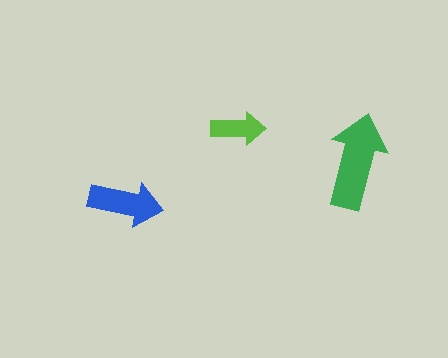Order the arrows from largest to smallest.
the green one, the blue one, the lime one.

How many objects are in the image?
There are 3 objects in the image.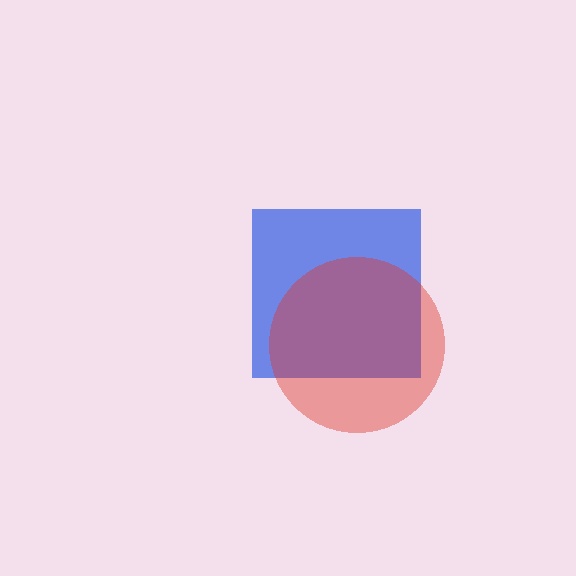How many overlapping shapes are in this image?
There are 2 overlapping shapes in the image.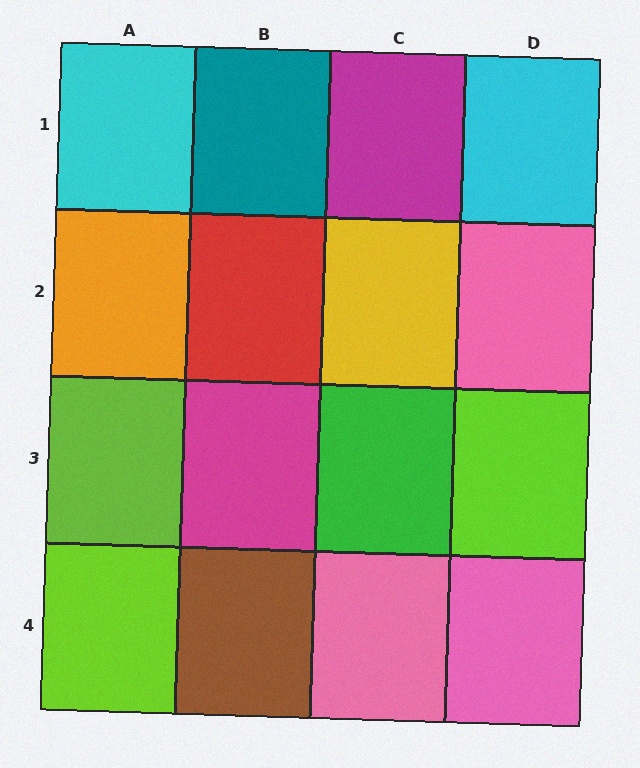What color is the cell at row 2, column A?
Orange.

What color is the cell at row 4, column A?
Lime.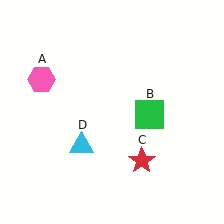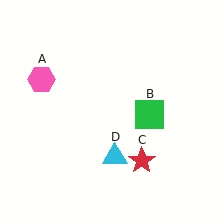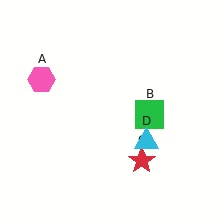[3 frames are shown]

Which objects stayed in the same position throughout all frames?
Pink hexagon (object A) and green square (object B) and red star (object C) remained stationary.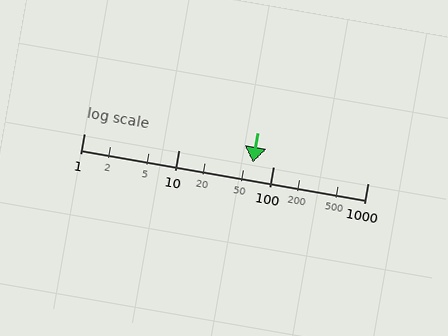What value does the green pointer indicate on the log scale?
The pointer indicates approximately 61.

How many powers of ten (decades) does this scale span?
The scale spans 3 decades, from 1 to 1000.